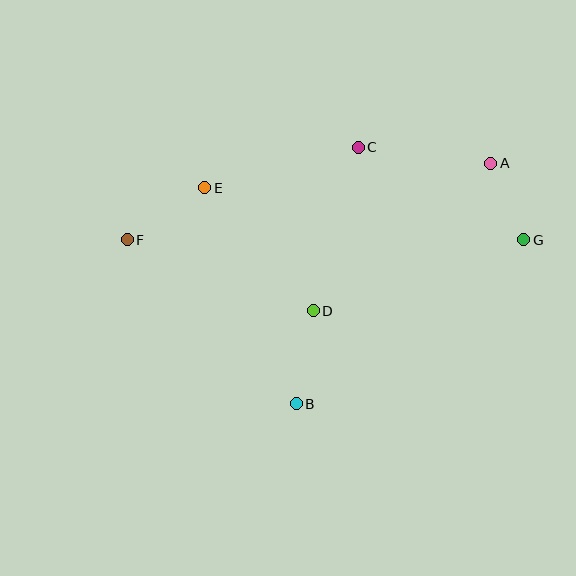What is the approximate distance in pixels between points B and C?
The distance between B and C is approximately 264 pixels.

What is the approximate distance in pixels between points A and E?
The distance between A and E is approximately 287 pixels.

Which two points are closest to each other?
Points A and G are closest to each other.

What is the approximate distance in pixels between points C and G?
The distance between C and G is approximately 189 pixels.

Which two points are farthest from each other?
Points F and G are farthest from each other.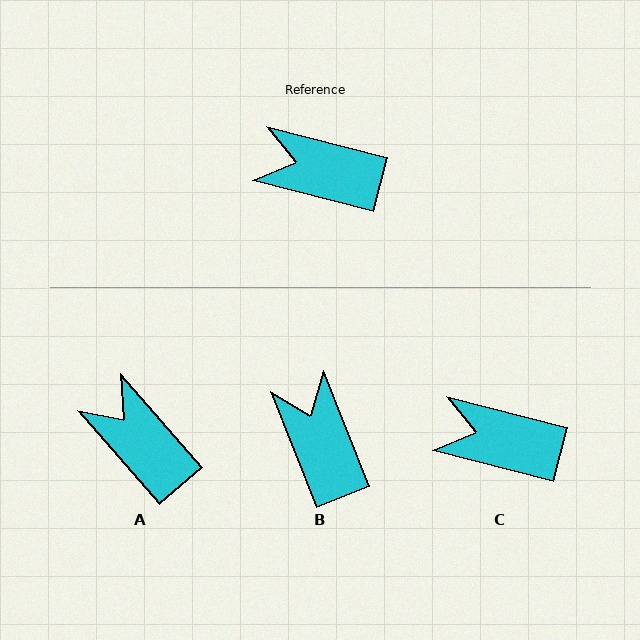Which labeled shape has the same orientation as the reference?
C.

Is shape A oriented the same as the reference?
No, it is off by about 35 degrees.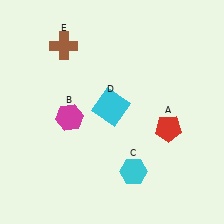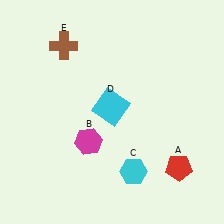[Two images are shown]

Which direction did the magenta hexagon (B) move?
The magenta hexagon (B) moved down.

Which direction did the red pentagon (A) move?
The red pentagon (A) moved down.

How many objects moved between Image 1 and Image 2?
2 objects moved between the two images.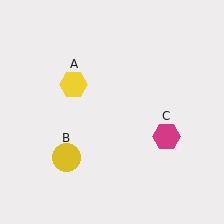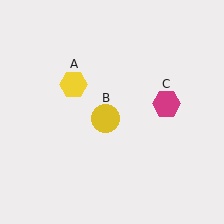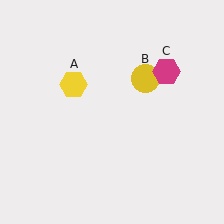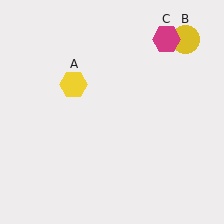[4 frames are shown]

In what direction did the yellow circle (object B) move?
The yellow circle (object B) moved up and to the right.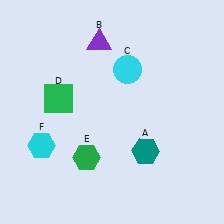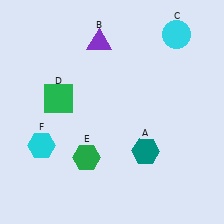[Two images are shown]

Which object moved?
The cyan circle (C) moved right.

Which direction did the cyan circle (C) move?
The cyan circle (C) moved right.